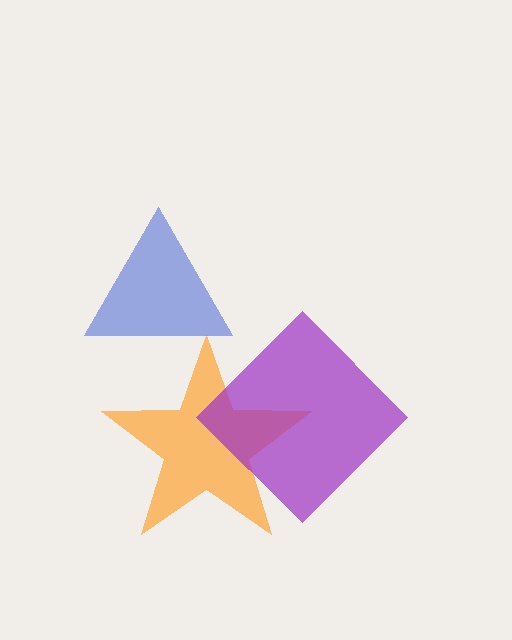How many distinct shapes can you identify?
There are 3 distinct shapes: an orange star, a purple diamond, a blue triangle.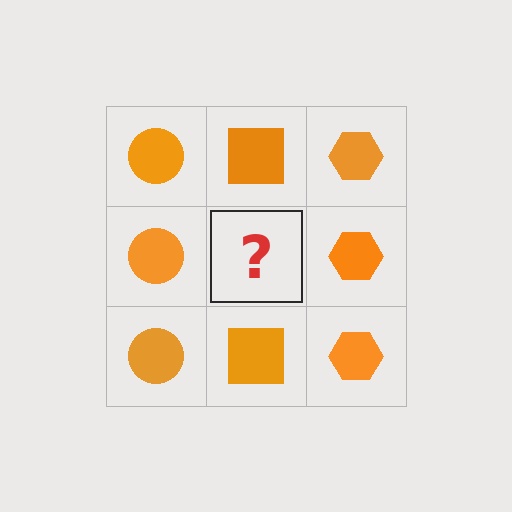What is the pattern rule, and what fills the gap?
The rule is that each column has a consistent shape. The gap should be filled with an orange square.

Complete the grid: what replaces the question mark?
The question mark should be replaced with an orange square.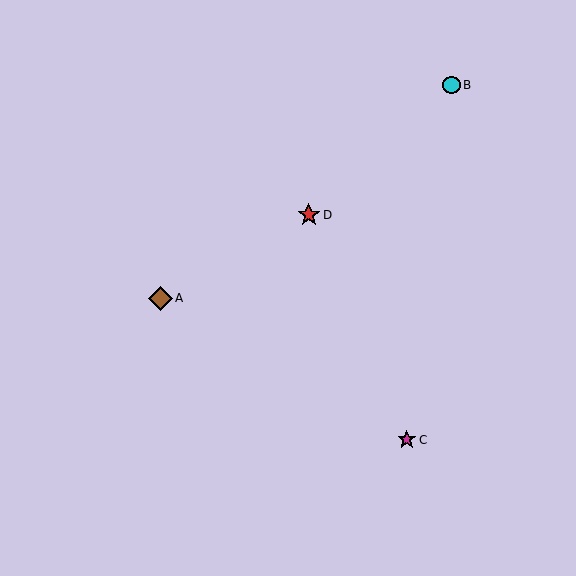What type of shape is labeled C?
Shape C is a magenta star.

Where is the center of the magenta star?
The center of the magenta star is at (407, 440).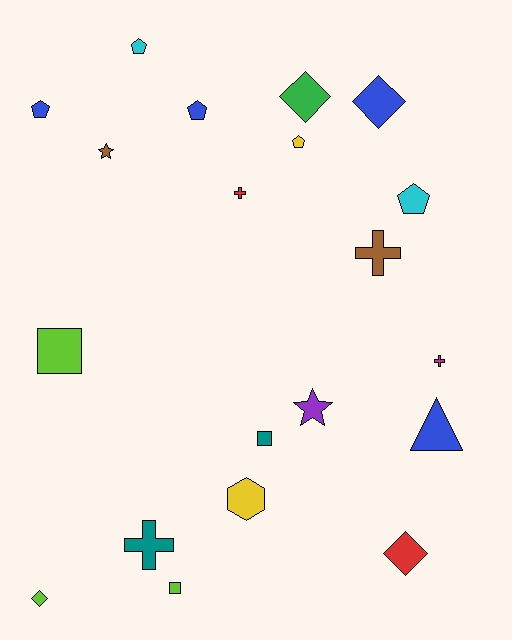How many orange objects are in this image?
There are no orange objects.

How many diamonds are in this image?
There are 4 diamonds.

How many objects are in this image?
There are 20 objects.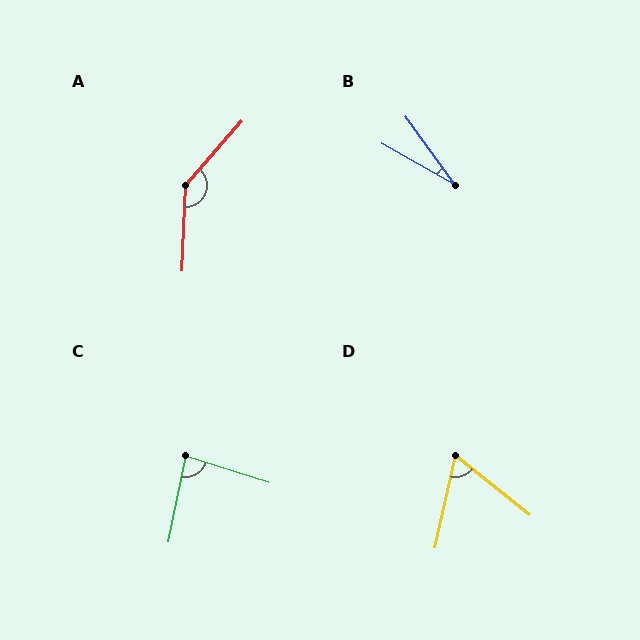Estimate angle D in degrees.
Approximately 64 degrees.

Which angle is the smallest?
B, at approximately 25 degrees.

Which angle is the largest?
A, at approximately 141 degrees.